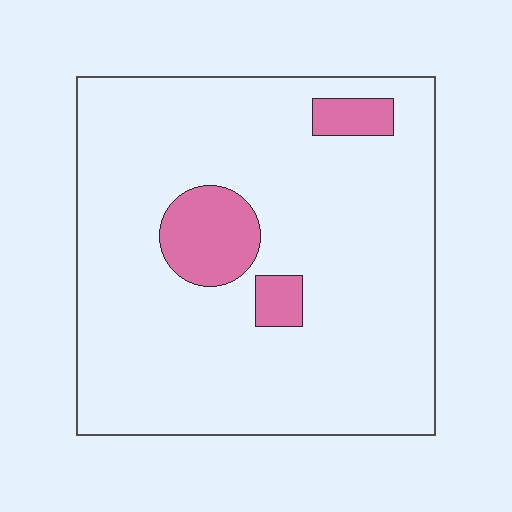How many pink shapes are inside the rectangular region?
3.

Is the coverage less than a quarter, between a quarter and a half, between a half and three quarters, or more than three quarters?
Less than a quarter.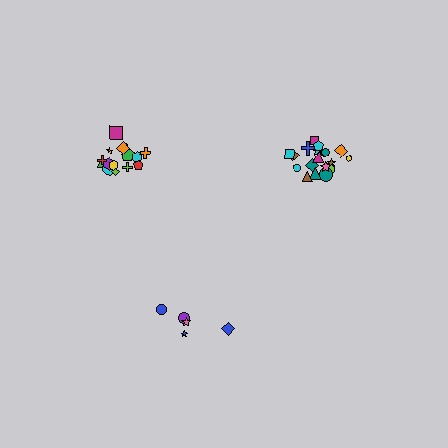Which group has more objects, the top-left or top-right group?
The top-right group.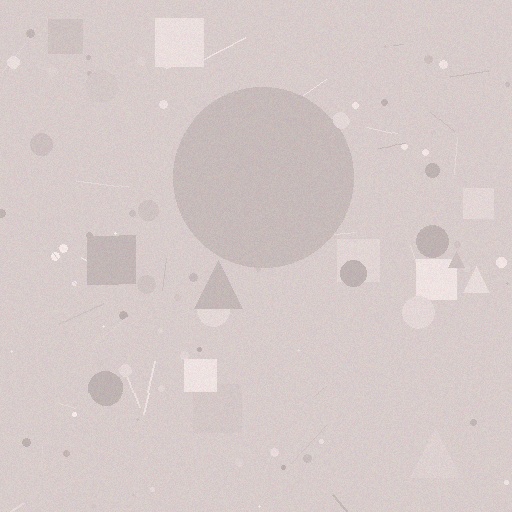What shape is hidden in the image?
A circle is hidden in the image.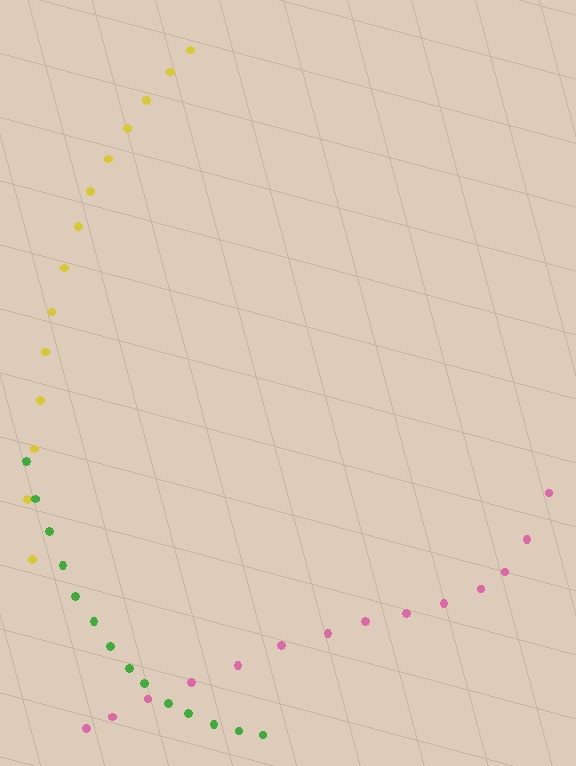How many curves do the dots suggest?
There are 3 distinct paths.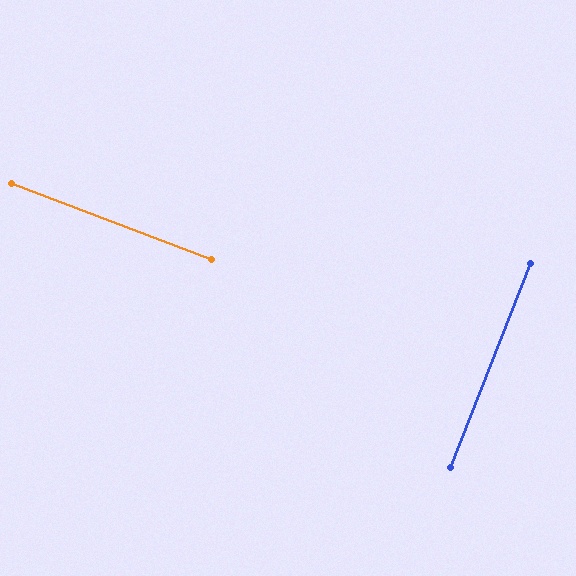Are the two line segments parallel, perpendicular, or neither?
Perpendicular — they meet at approximately 90°.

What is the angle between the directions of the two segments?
Approximately 90 degrees.